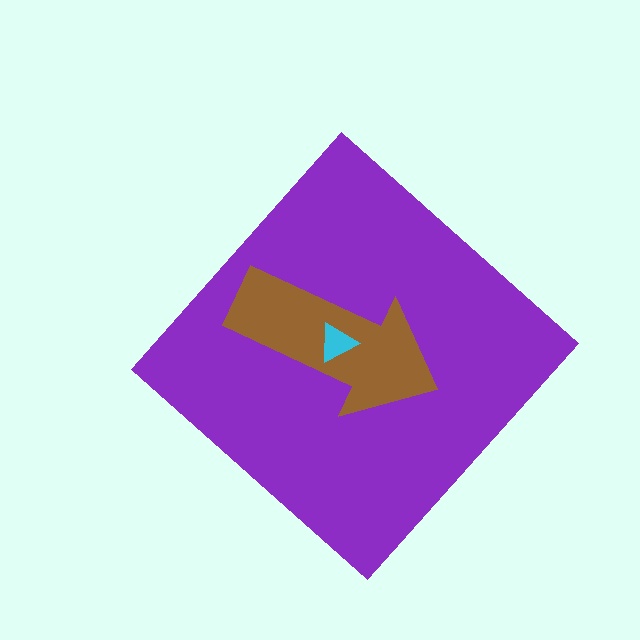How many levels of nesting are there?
3.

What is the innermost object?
The cyan triangle.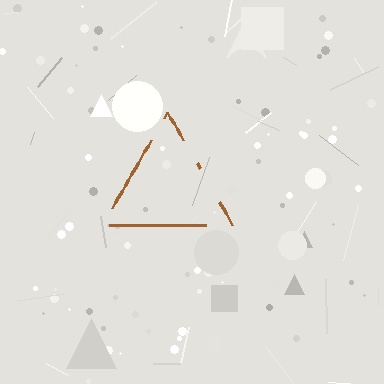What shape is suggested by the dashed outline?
The dashed outline suggests a triangle.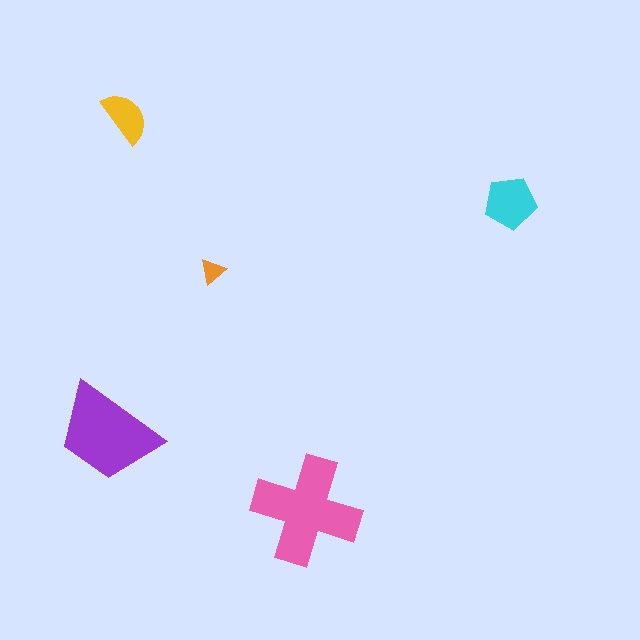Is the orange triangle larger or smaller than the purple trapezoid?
Smaller.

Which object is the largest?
The pink cross.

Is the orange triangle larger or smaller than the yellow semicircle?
Smaller.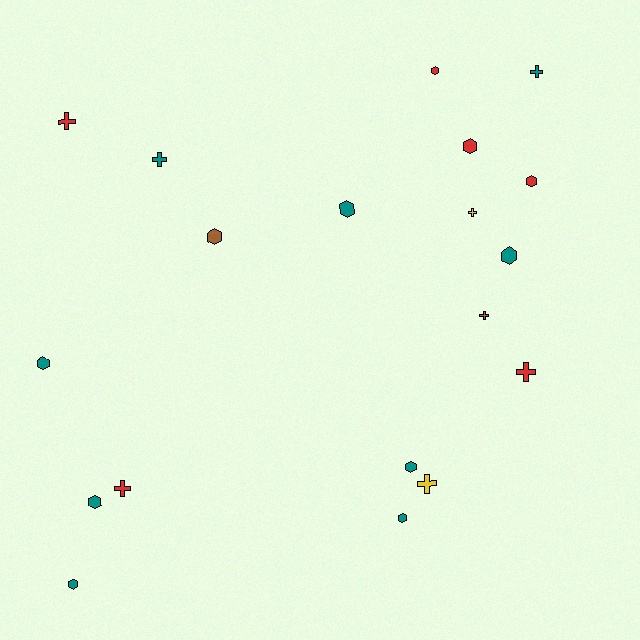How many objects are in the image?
There are 19 objects.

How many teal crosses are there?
There are 2 teal crosses.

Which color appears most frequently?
Teal, with 9 objects.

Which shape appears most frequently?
Hexagon, with 11 objects.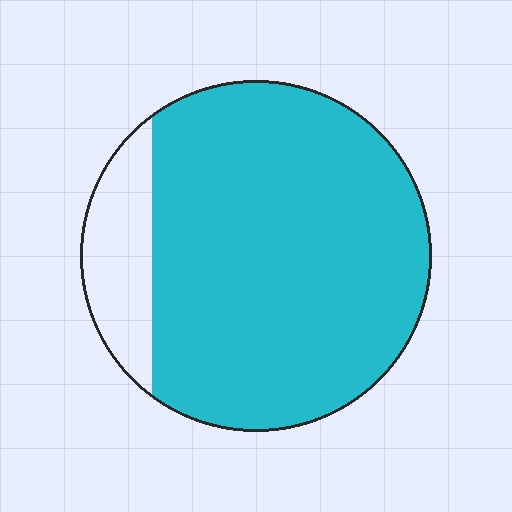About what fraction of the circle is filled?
About five sixths (5/6).